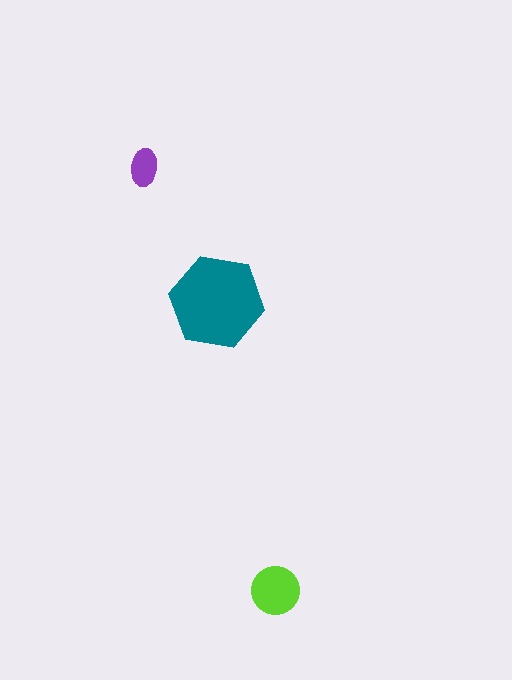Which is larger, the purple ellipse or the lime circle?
The lime circle.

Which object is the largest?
The teal hexagon.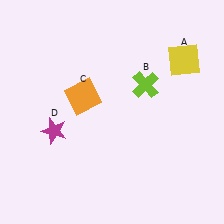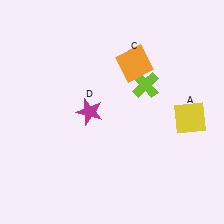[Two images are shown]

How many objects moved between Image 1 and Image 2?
3 objects moved between the two images.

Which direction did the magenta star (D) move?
The magenta star (D) moved right.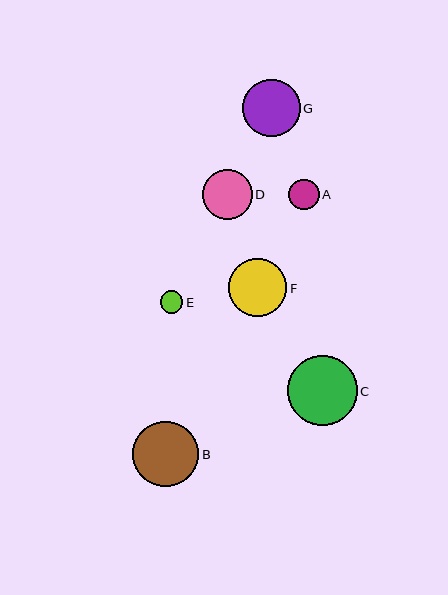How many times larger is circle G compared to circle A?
Circle G is approximately 1.9 times the size of circle A.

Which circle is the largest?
Circle C is the largest with a size of approximately 70 pixels.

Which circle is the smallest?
Circle E is the smallest with a size of approximately 22 pixels.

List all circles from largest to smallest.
From largest to smallest: C, B, F, G, D, A, E.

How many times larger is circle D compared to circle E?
Circle D is approximately 2.2 times the size of circle E.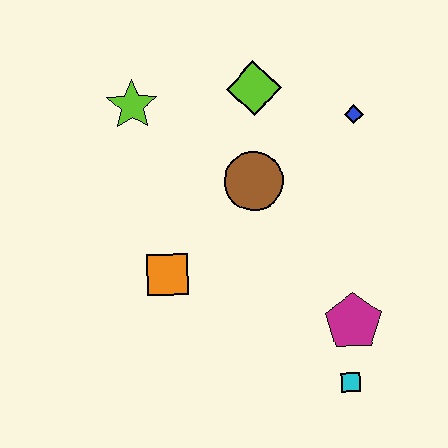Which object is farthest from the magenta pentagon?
The lime star is farthest from the magenta pentagon.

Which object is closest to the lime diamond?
The brown circle is closest to the lime diamond.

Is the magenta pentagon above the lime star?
No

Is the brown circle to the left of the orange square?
No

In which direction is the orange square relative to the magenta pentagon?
The orange square is to the left of the magenta pentagon.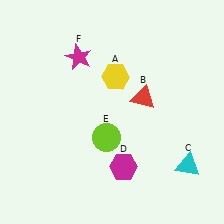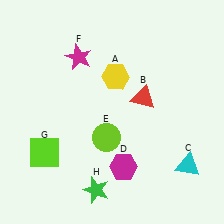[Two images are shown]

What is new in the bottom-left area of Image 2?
A green star (H) was added in the bottom-left area of Image 2.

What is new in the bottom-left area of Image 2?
A lime square (G) was added in the bottom-left area of Image 2.